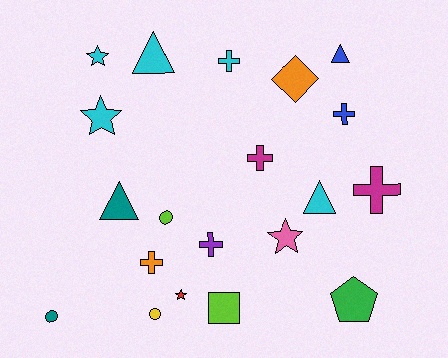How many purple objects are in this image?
There is 1 purple object.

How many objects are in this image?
There are 20 objects.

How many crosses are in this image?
There are 6 crosses.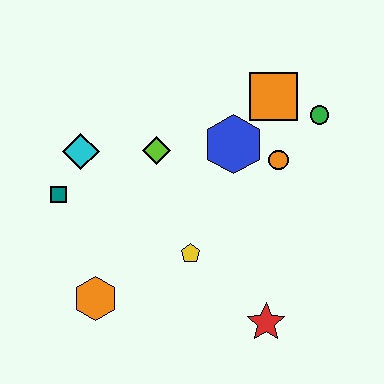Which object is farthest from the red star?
The cyan diamond is farthest from the red star.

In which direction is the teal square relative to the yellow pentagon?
The teal square is to the left of the yellow pentagon.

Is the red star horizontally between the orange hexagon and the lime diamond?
No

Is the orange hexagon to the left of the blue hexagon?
Yes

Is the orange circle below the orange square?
Yes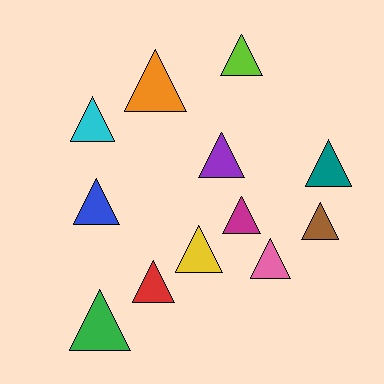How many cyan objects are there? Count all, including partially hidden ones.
There is 1 cyan object.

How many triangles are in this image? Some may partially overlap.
There are 12 triangles.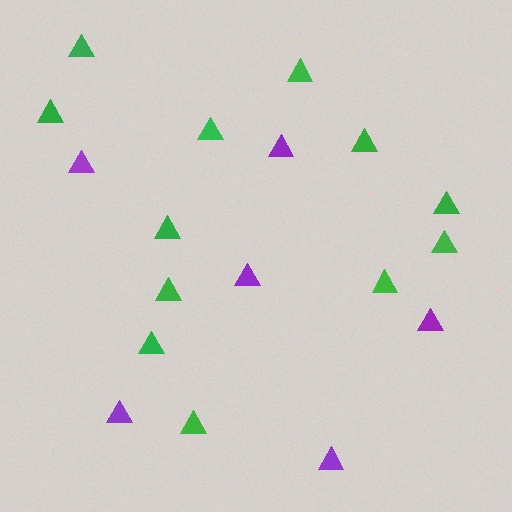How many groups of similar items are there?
There are 2 groups: one group of purple triangles (6) and one group of green triangles (12).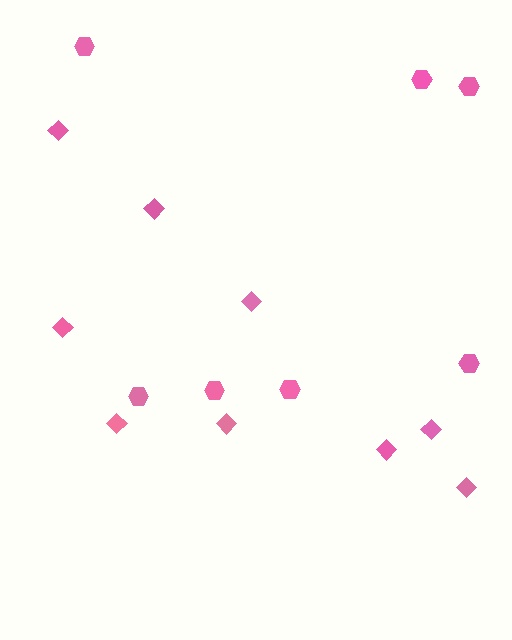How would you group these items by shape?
There are 2 groups: one group of diamonds (9) and one group of hexagons (7).